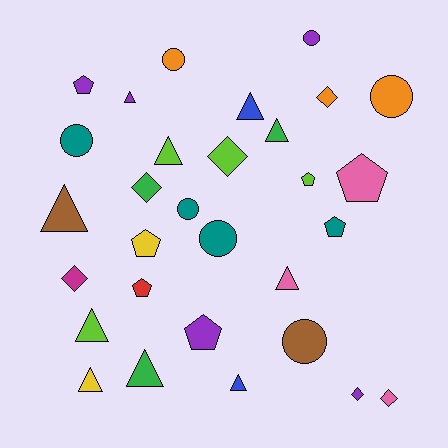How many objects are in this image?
There are 30 objects.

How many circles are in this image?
There are 7 circles.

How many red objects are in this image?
There is 1 red object.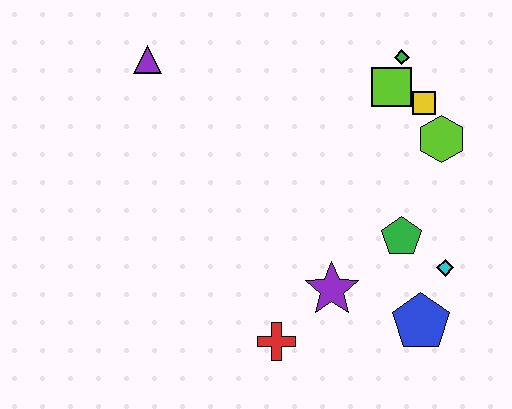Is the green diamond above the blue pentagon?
Yes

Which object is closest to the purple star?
The red cross is closest to the purple star.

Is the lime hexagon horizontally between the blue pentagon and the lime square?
No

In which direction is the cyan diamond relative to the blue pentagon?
The cyan diamond is above the blue pentagon.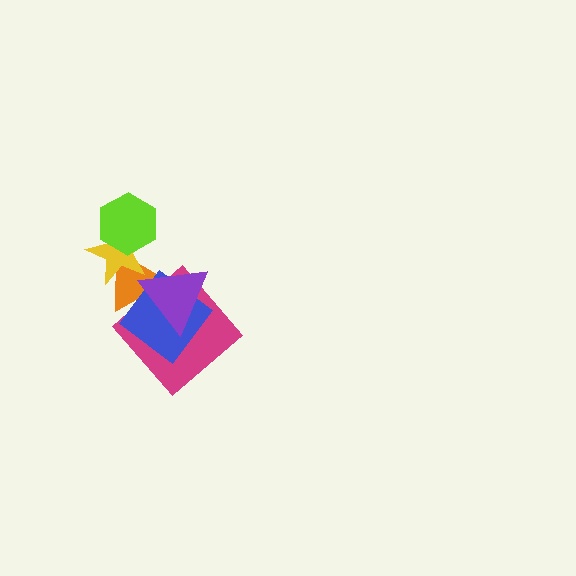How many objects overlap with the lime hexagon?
2 objects overlap with the lime hexagon.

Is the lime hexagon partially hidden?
No, no other shape covers it.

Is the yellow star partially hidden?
Yes, it is partially covered by another shape.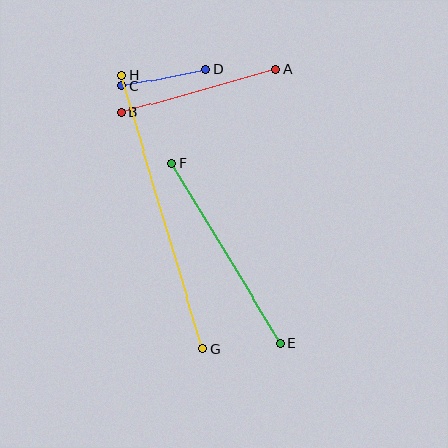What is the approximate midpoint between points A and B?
The midpoint is at approximately (198, 91) pixels.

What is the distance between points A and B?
The distance is approximately 161 pixels.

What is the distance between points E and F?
The distance is approximately 211 pixels.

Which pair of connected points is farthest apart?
Points G and H are farthest apart.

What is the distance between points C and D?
The distance is approximately 86 pixels.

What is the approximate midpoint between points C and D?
The midpoint is at approximately (164, 78) pixels.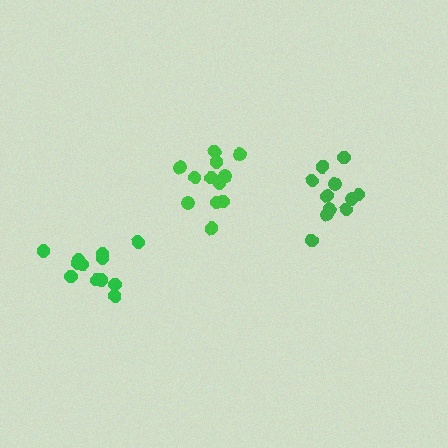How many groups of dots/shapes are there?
There are 3 groups.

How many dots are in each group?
Group 1: 12 dots, Group 2: 11 dots, Group 3: 12 dots (35 total).